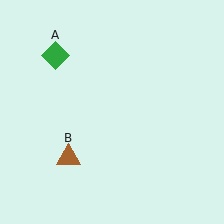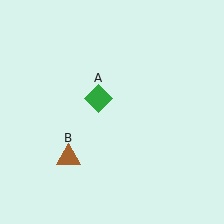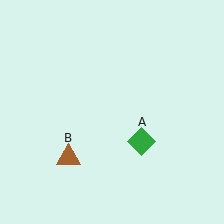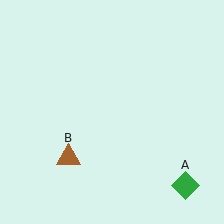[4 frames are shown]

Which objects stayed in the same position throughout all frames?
Brown triangle (object B) remained stationary.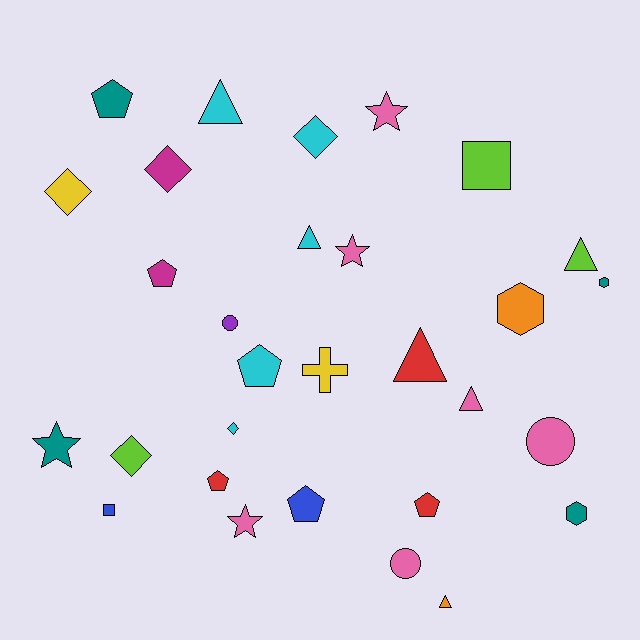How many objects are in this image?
There are 30 objects.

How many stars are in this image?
There are 4 stars.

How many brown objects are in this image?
There are no brown objects.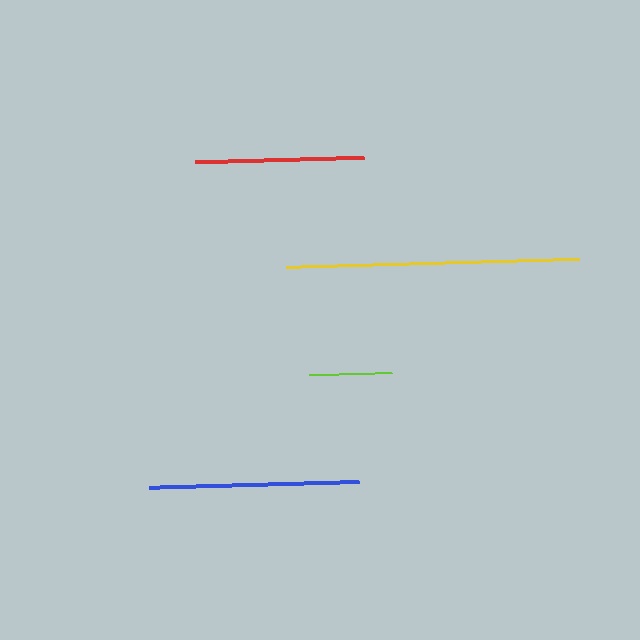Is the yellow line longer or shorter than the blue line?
The yellow line is longer than the blue line.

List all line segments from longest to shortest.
From longest to shortest: yellow, blue, red, lime.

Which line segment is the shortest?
The lime line is the shortest at approximately 83 pixels.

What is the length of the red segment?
The red segment is approximately 168 pixels long.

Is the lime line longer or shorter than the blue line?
The blue line is longer than the lime line.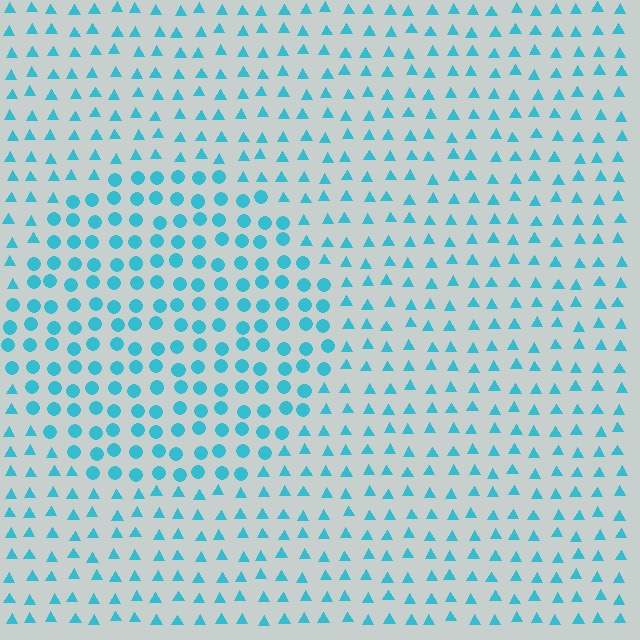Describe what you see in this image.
The image is filled with small cyan elements arranged in a uniform grid. A circle-shaped region contains circles, while the surrounding area contains triangles. The boundary is defined purely by the change in element shape.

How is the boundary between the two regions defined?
The boundary is defined by a change in element shape: circles inside vs. triangles outside. All elements share the same color and spacing.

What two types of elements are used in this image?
The image uses circles inside the circle region and triangles outside it.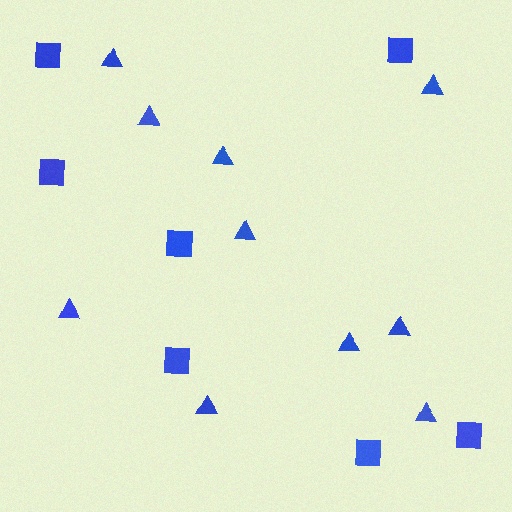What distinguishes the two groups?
There are 2 groups: one group of squares (7) and one group of triangles (10).